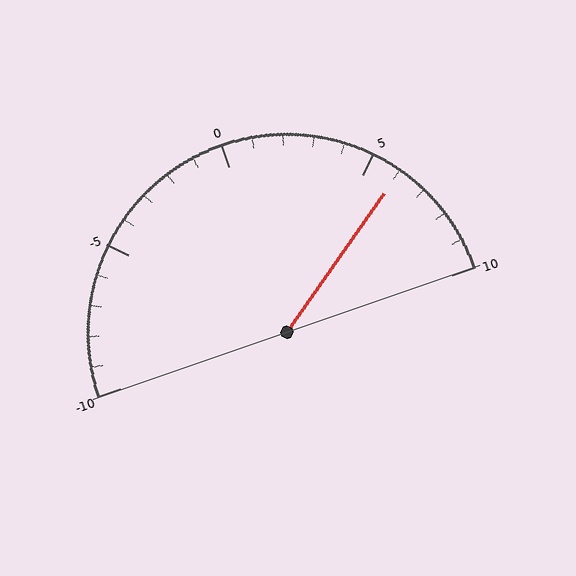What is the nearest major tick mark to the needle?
The nearest major tick mark is 5.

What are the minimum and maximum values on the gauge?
The gauge ranges from -10 to 10.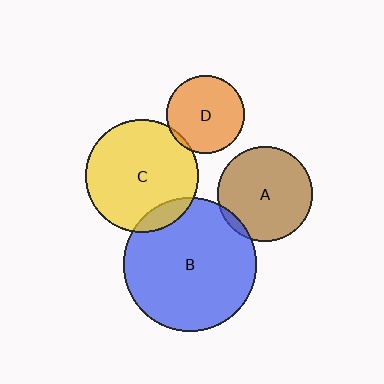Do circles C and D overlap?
Yes.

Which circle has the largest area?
Circle B (blue).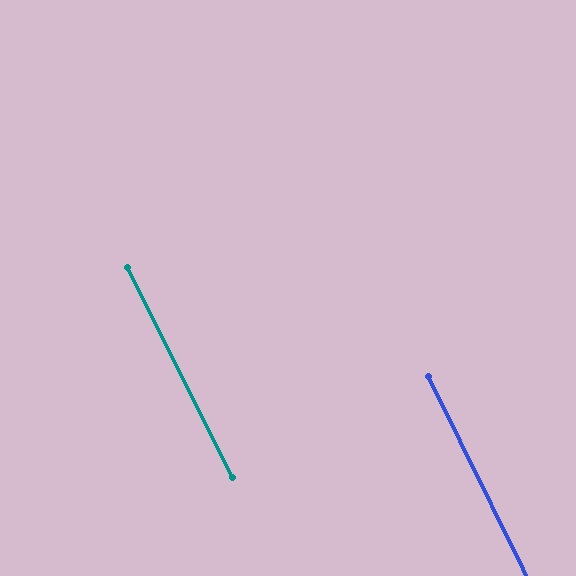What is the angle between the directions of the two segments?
Approximately 0 degrees.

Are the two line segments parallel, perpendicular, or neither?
Parallel — their directions differ by only 0.4°.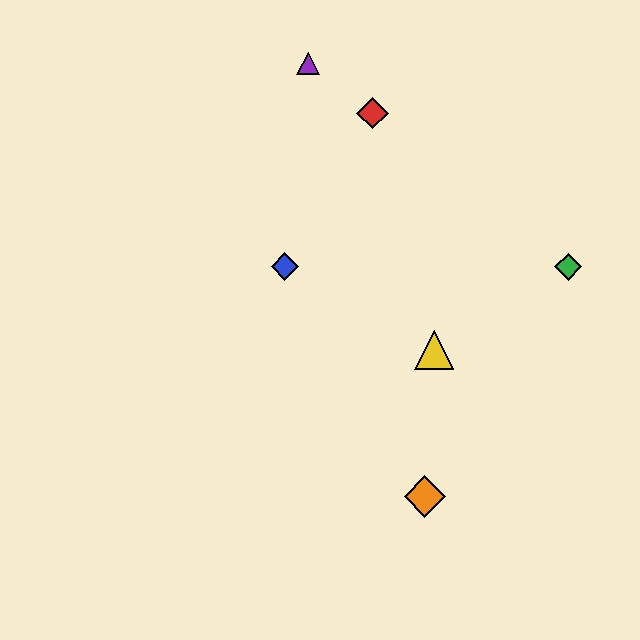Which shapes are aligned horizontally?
The blue diamond, the green diamond are aligned horizontally.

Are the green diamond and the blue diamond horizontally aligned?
Yes, both are at y≈267.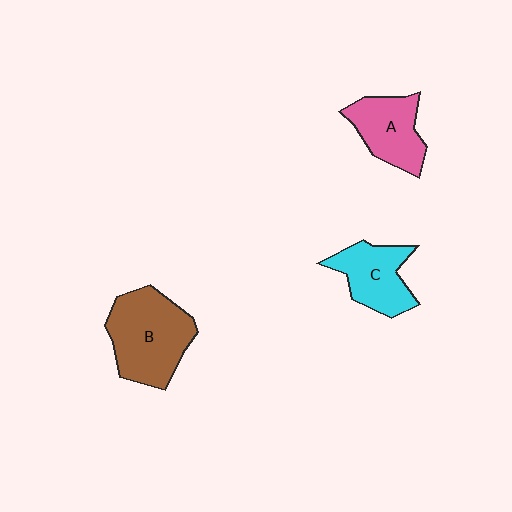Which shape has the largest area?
Shape B (brown).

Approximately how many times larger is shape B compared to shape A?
Approximately 1.5 times.